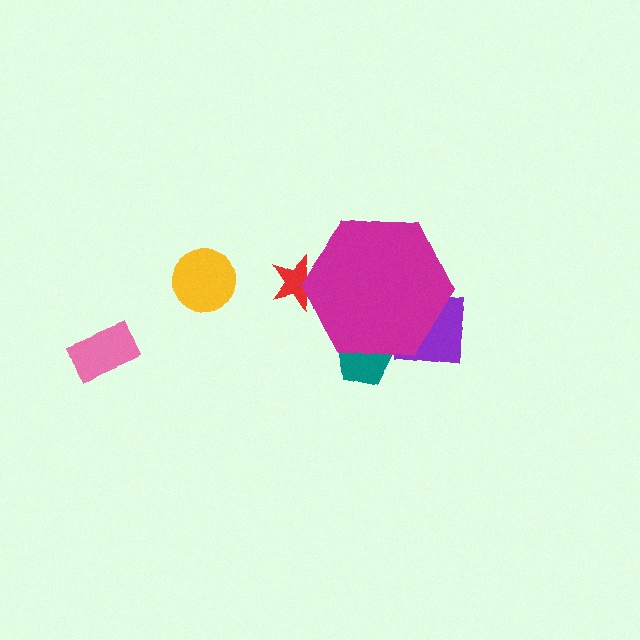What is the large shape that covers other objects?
A magenta hexagon.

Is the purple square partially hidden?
Yes, the purple square is partially hidden behind the magenta hexagon.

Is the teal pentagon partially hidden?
Yes, the teal pentagon is partially hidden behind the magenta hexagon.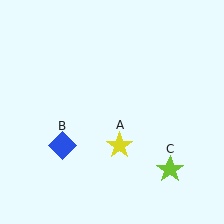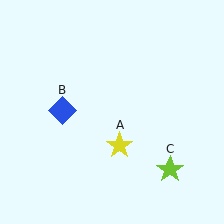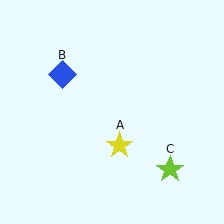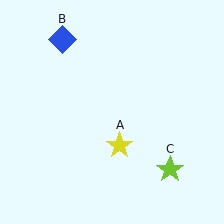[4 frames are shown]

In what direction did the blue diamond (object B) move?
The blue diamond (object B) moved up.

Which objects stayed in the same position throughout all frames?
Yellow star (object A) and lime star (object C) remained stationary.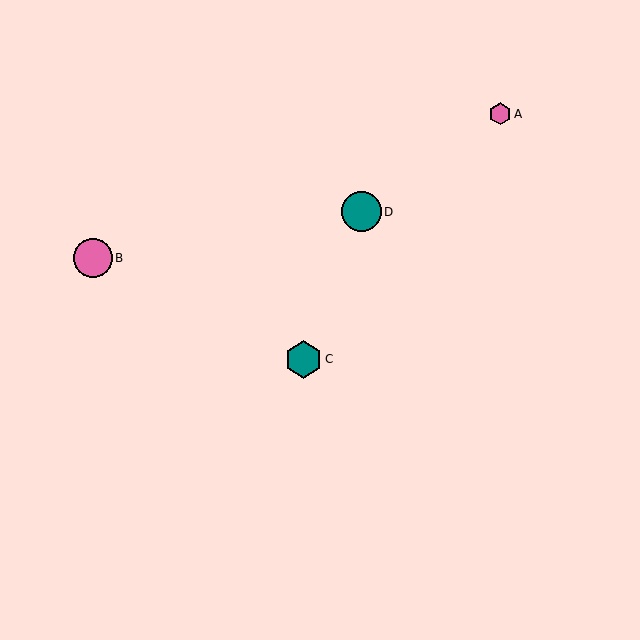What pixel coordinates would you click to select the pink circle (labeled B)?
Click at (93, 258) to select the pink circle B.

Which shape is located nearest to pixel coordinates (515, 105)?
The pink hexagon (labeled A) at (500, 114) is nearest to that location.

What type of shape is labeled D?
Shape D is a teal circle.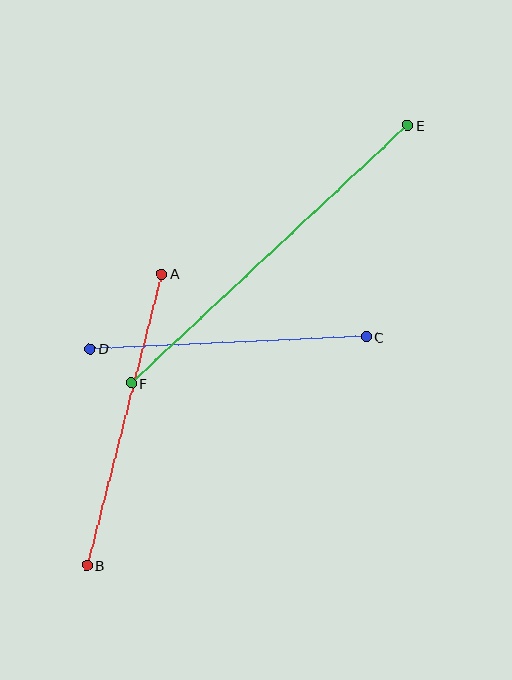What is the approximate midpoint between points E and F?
The midpoint is at approximately (270, 254) pixels.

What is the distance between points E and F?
The distance is approximately 378 pixels.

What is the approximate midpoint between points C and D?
The midpoint is at approximately (228, 343) pixels.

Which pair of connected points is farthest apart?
Points E and F are farthest apart.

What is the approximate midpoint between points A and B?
The midpoint is at approximately (124, 420) pixels.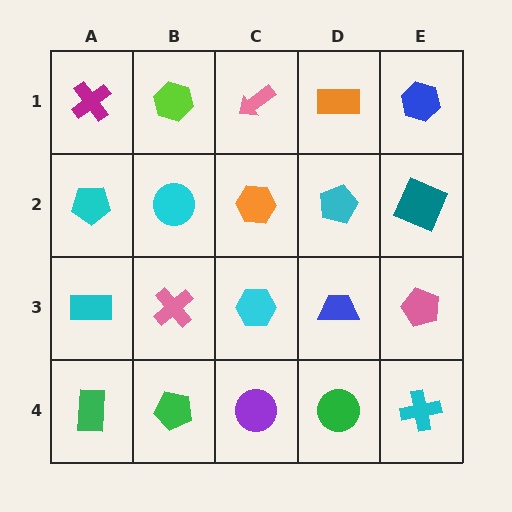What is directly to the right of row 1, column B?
A pink arrow.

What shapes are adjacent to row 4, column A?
A cyan rectangle (row 3, column A), a green pentagon (row 4, column B).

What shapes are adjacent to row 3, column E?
A teal square (row 2, column E), a cyan cross (row 4, column E), a blue trapezoid (row 3, column D).